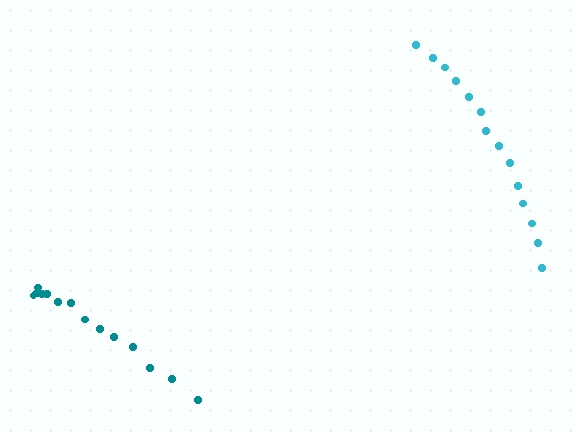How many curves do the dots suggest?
There are 2 distinct paths.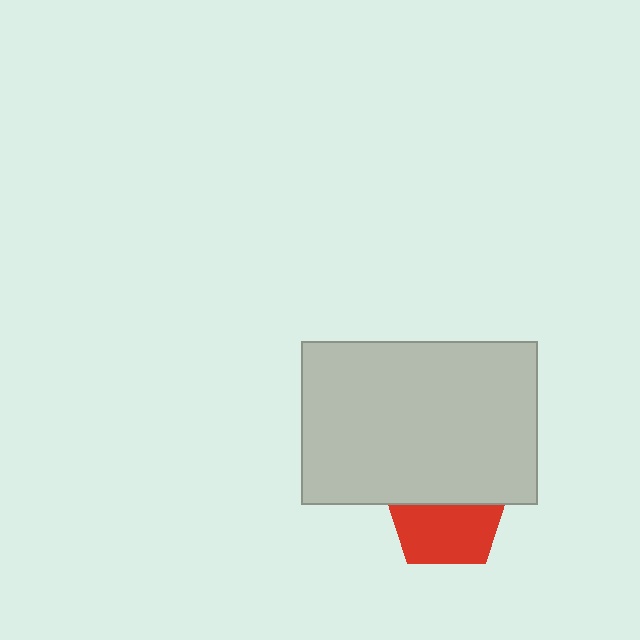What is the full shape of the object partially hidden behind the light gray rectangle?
The partially hidden object is a red pentagon.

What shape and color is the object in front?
The object in front is a light gray rectangle.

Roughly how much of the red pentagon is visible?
About half of it is visible (roughly 54%).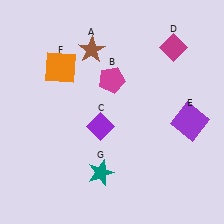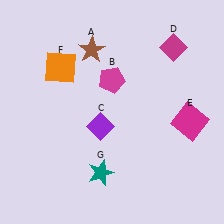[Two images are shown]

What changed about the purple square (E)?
In Image 1, E is purple. In Image 2, it changed to magenta.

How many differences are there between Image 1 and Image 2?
There is 1 difference between the two images.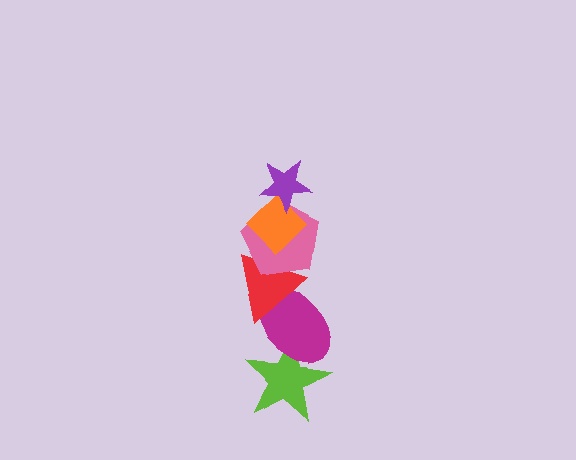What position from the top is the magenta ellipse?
The magenta ellipse is 5th from the top.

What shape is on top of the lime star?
The magenta ellipse is on top of the lime star.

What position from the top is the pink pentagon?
The pink pentagon is 3rd from the top.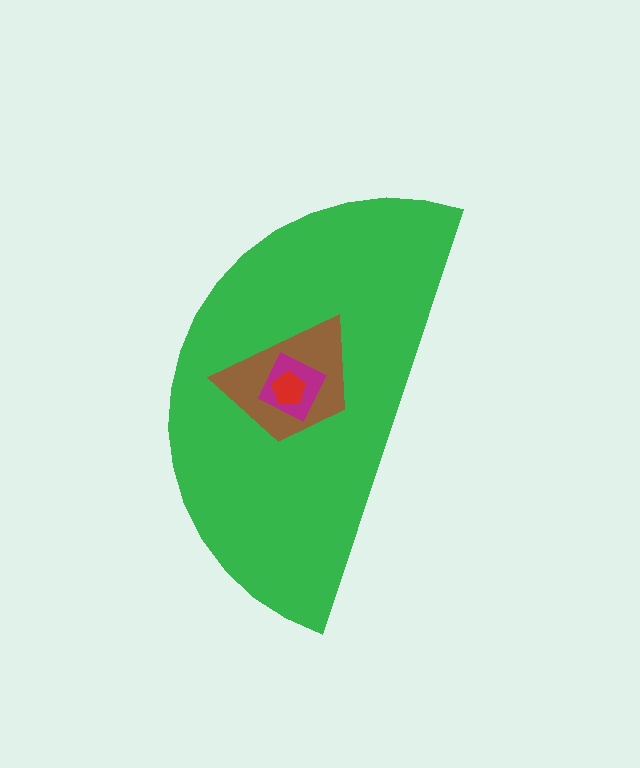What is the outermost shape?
The green semicircle.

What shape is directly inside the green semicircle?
The brown trapezoid.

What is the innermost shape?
The red pentagon.